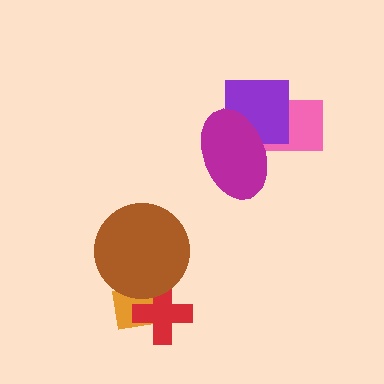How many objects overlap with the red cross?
2 objects overlap with the red cross.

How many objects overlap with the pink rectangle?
2 objects overlap with the pink rectangle.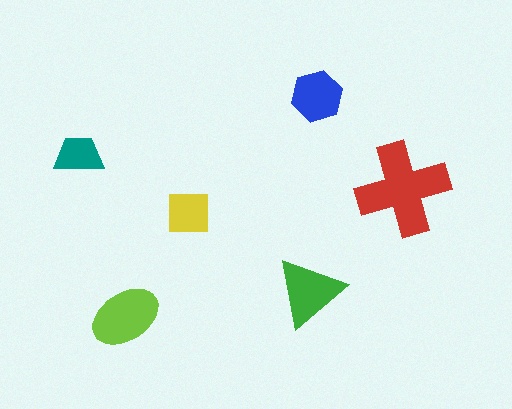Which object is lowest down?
The lime ellipse is bottommost.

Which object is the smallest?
The teal trapezoid.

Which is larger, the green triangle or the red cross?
The red cross.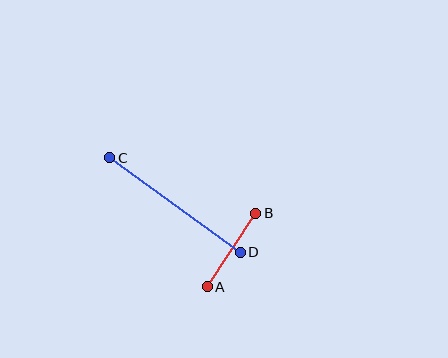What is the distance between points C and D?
The distance is approximately 161 pixels.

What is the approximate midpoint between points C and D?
The midpoint is at approximately (175, 205) pixels.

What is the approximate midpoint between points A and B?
The midpoint is at approximately (231, 250) pixels.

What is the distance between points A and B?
The distance is approximately 88 pixels.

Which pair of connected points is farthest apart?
Points C and D are farthest apart.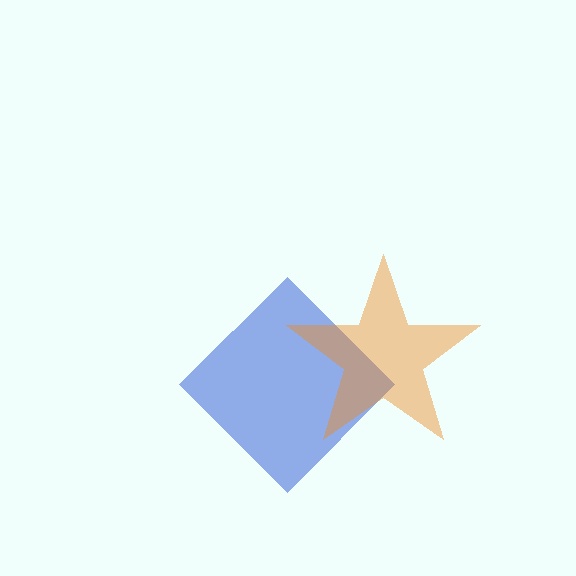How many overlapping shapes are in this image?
There are 2 overlapping shapes in the image.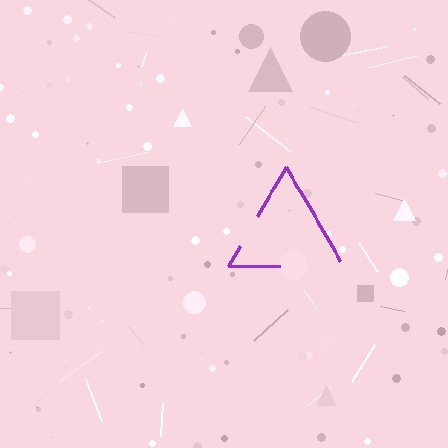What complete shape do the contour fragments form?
The contour fragments form a triangle.